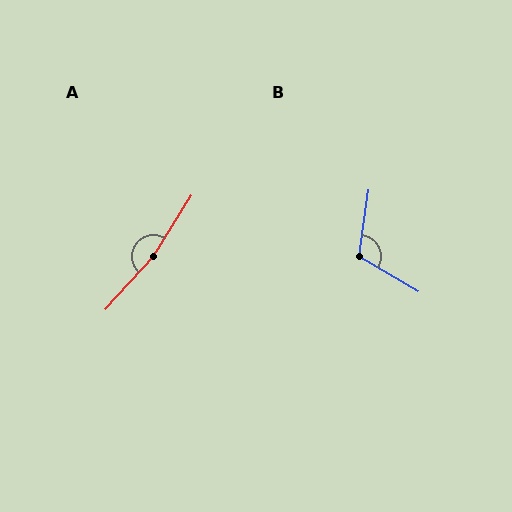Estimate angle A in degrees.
Approximately 169 degrees.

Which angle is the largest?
A, at approximately 169 degrees.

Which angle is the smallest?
B, at approximately 113 degrees.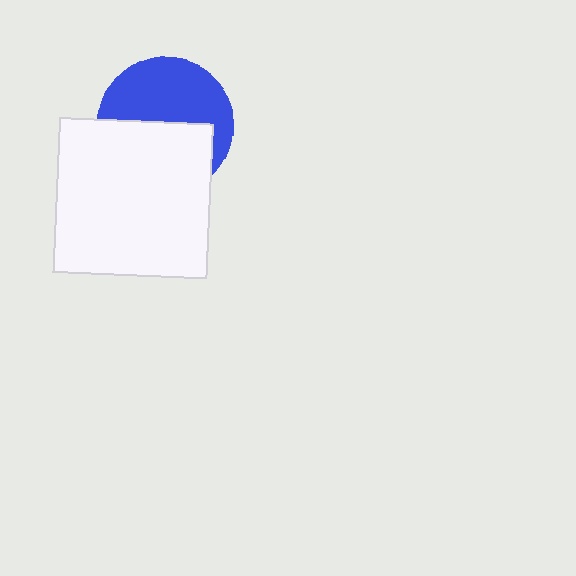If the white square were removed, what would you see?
You would see the complete blue circle.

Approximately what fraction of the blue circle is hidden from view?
Roughly 48% of the blue circle is hidden behind the white square.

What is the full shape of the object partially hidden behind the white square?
The partially hidden object is a blue circle.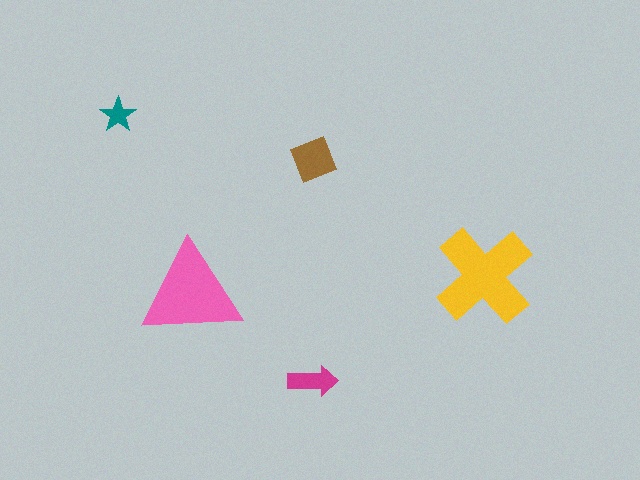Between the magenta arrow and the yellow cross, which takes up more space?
The yellow cross.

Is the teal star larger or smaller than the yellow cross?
Smaller.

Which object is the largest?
The yellow cross.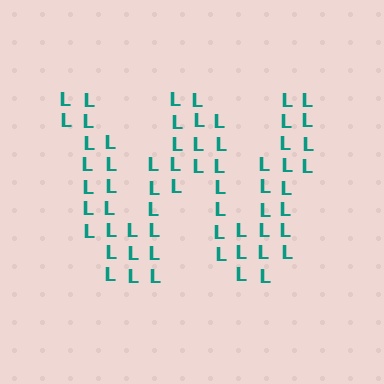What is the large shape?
The large shape is the letter W.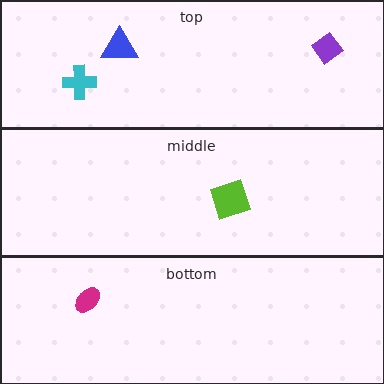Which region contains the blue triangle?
The top region.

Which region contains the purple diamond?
The top region.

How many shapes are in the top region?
3.